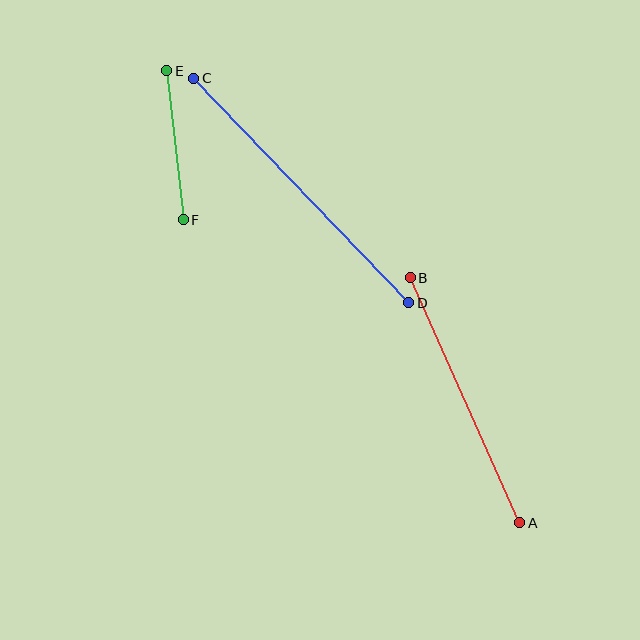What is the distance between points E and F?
The distance is approximately 150 pixels.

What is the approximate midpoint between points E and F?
The midpoint is at approximately (175, 145) pixels.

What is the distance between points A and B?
The distance is approximately 268 pixels.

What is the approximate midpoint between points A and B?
The midpoint is at approximately (465, 400) pixels.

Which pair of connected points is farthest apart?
Points C and D are farthest apart.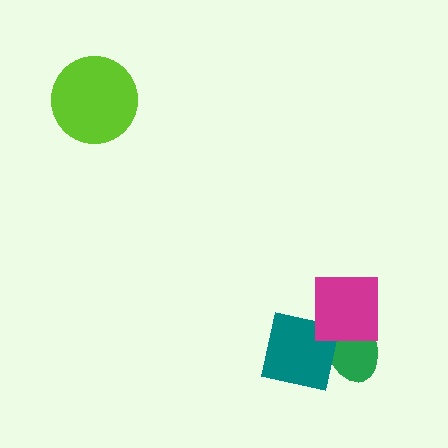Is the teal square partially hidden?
Yes, it is partially covered by another shape.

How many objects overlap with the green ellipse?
2 objects overlap with the green ellipse.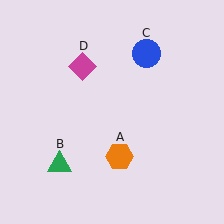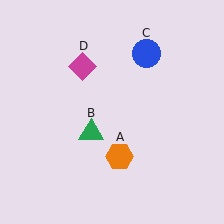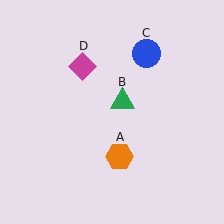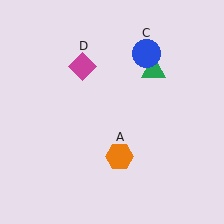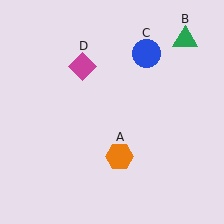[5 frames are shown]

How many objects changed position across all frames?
1 object changed position: green triangle (object B).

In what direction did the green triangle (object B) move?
The green triangle (object B) moved up and to the right.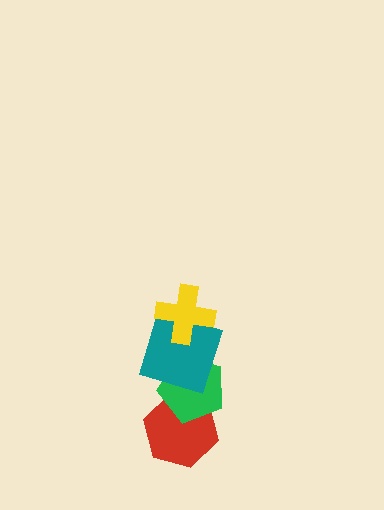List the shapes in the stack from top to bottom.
From top to bottom: the yellow cross, the teal square, the green pentagon, the red hexagon.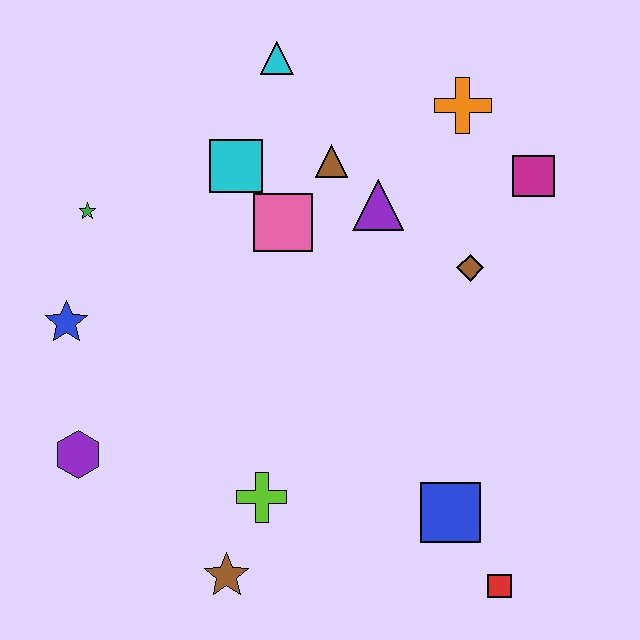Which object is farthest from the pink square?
The red square is farthest from the pink square.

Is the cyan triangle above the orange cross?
Yes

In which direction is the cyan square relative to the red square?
The cyan square is above the red square.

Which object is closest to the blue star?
The green star is closest to the blue star.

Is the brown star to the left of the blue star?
No